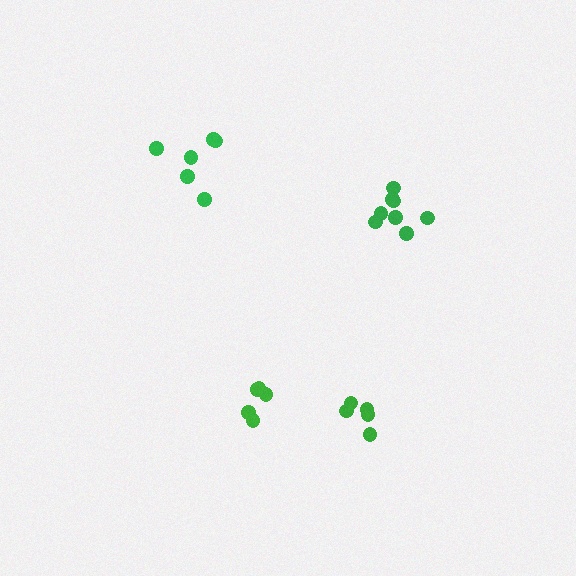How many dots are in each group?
Group 1: 5 dots, Group 2: 5 dots, Group 3: 6 dots, Group 4: 8 dots (24 total).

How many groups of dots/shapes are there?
There are 4 groups.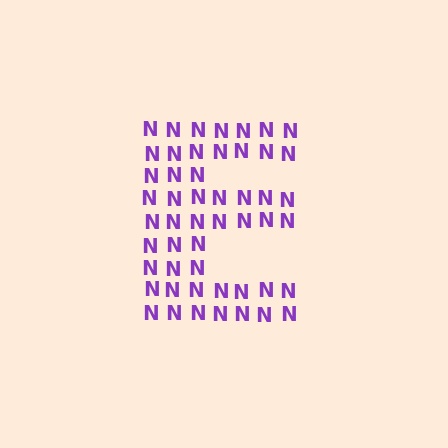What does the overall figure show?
The overall figure shows the letter E.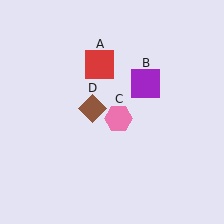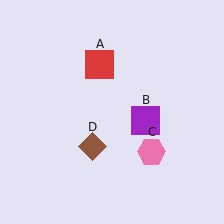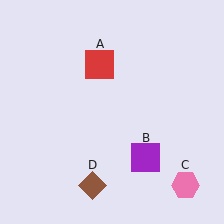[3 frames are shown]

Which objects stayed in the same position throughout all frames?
Red square (object A) remained stationary.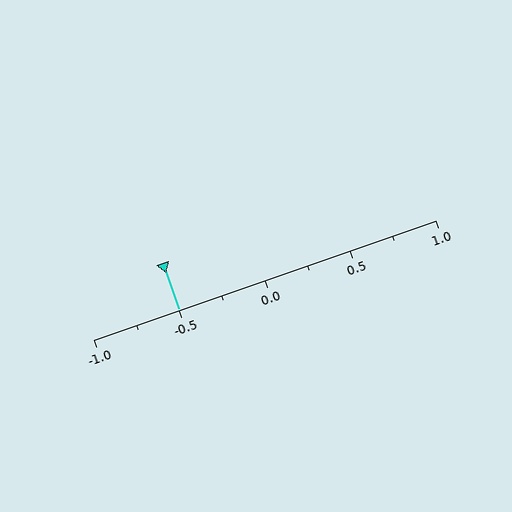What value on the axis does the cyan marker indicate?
The marker indicates approximately -0.5.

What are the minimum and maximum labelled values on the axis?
The axis runs from -1.0 to 1.0.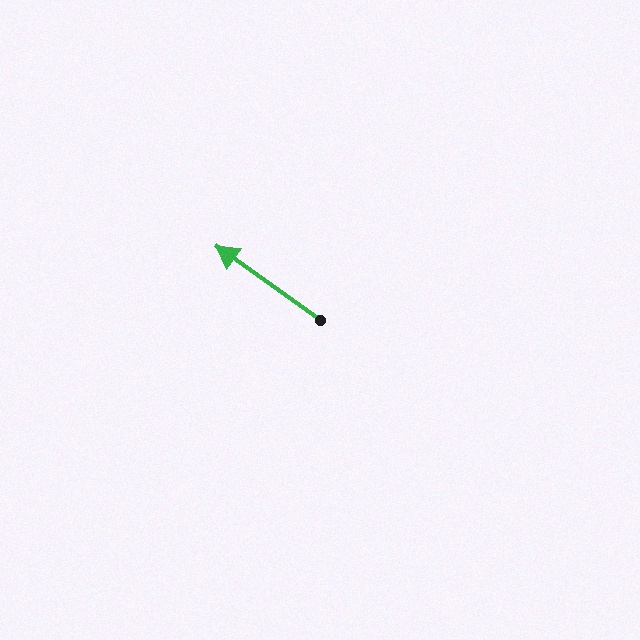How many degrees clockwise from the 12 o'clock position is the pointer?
Approximately 305 degrees.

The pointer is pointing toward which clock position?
Roughly 10 o'clock.